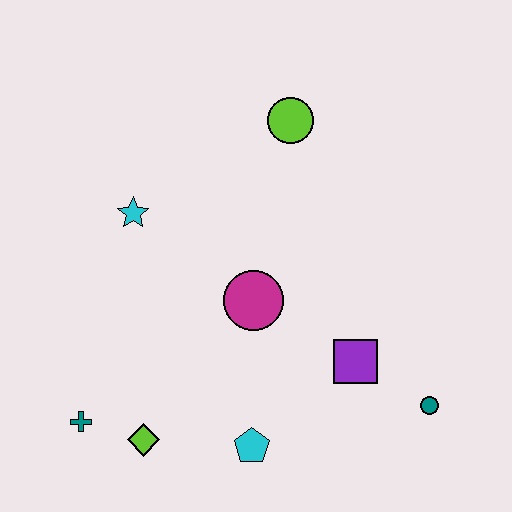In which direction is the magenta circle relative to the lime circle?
The magenta circle is below the lime circle.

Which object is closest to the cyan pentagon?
The lime diamond is closest to the cyan pentagon.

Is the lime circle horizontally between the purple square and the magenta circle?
Yes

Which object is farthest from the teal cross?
The lime circle is farthest from the teal cross.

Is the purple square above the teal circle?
Yes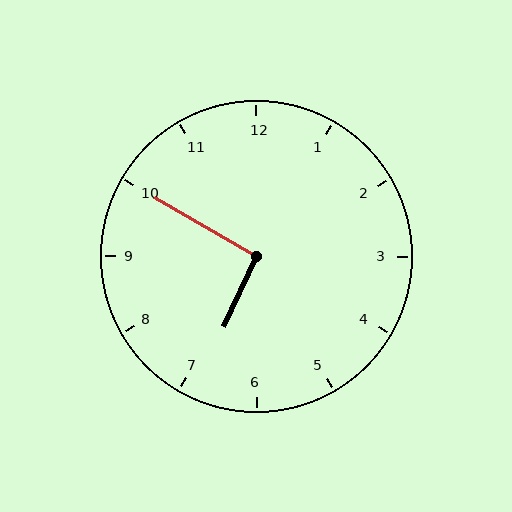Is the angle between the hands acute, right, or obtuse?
It is right.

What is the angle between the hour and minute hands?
Approximately 95 degrees.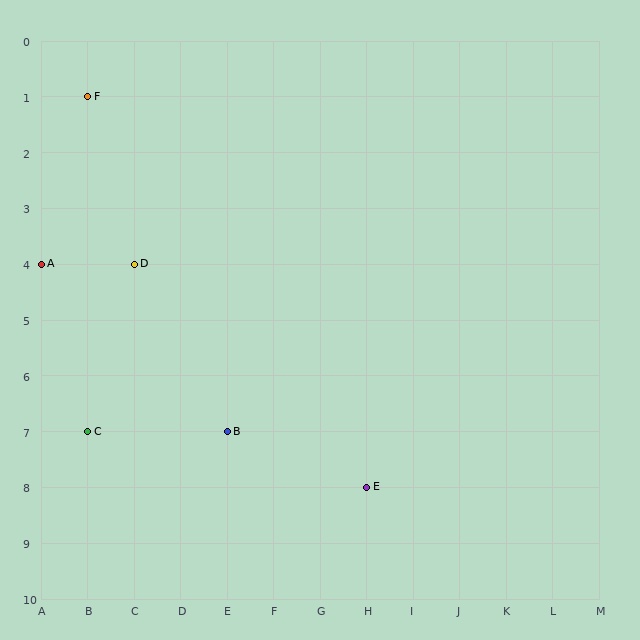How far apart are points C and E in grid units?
Points C and E are 6 columns and 1 row apart (about 6.1 grid units diagonally).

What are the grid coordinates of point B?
Point B is at grid coordinates (E, 7).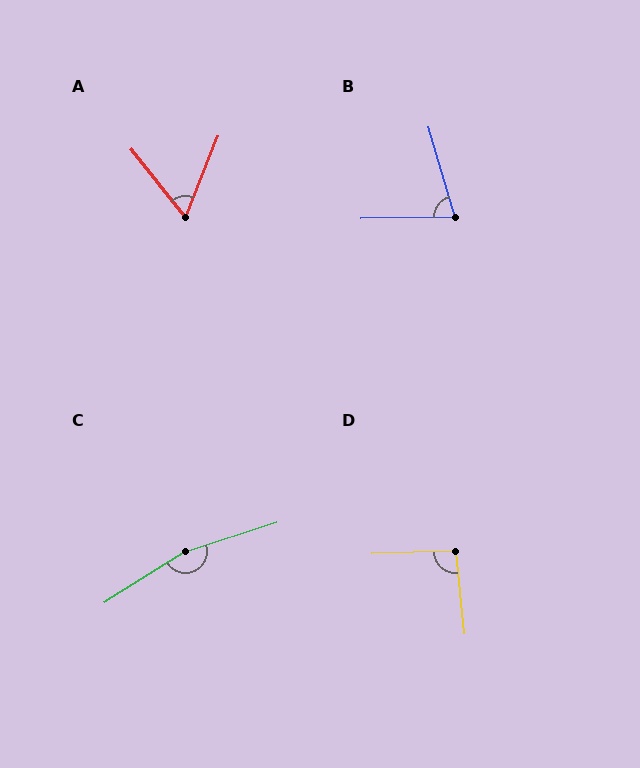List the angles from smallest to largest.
A (61°), B (75°), D (94°), C (166°).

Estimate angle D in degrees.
Approximately 94 degrees.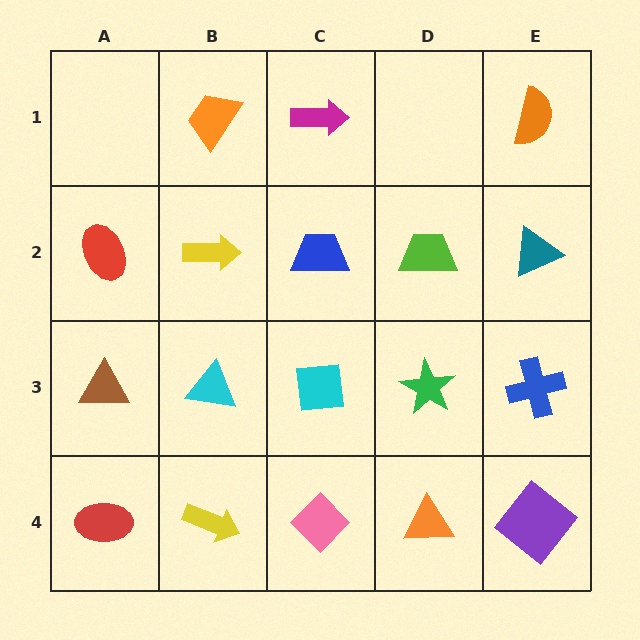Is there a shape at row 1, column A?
No, that cell is empty.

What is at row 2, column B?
A yellow arrow.